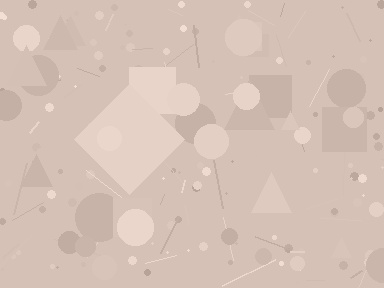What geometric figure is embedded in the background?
A diamond is embedded in the background.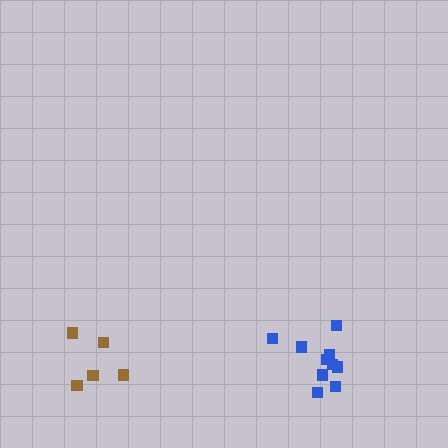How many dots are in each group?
Group 1: 10 dots, Group 2: 5 dots (15 total).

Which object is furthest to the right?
The blue cluster is rightmost.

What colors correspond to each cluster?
The clusters are colored: blue, brown.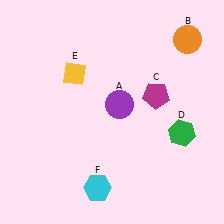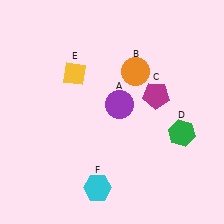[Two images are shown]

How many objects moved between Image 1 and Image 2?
1 object moved between the two images.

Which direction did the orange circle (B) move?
The orange circle (B) moved left.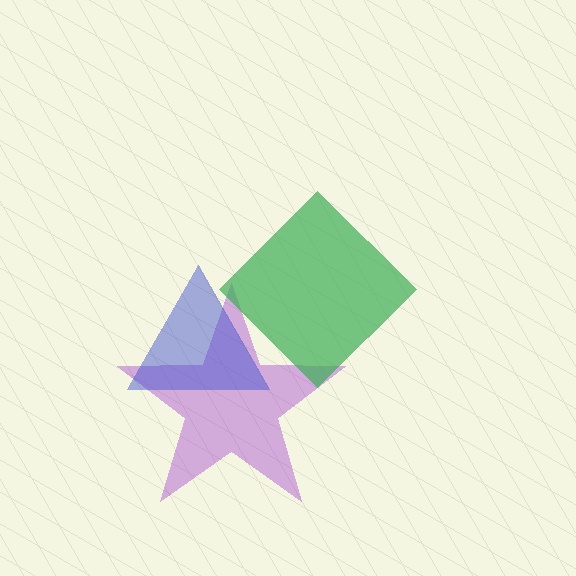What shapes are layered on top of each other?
The layered shapes are: a purple star, a green diamond, a blue triangle.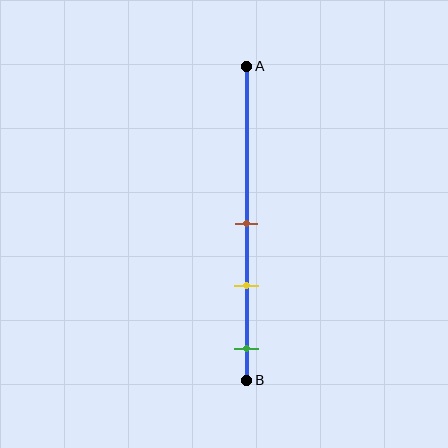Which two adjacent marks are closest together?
The brown and yellow marks are the closest adjacent pair.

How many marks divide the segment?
There are 3 marks dividing the segment.